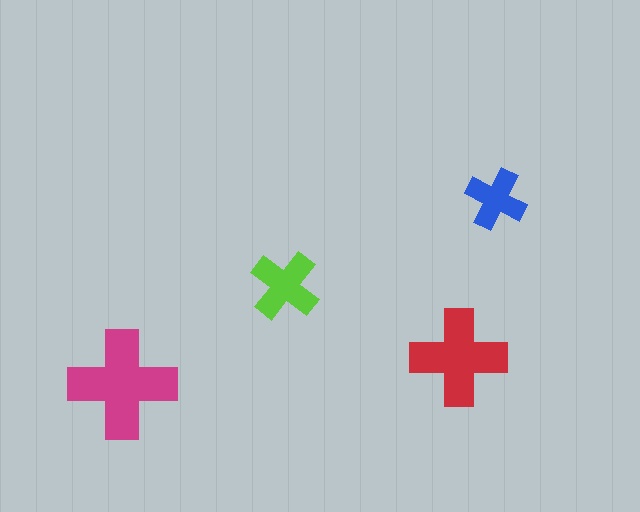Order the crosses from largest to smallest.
the magenta one, the red one, the lime one, the blue one.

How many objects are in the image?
There are 4 objects in the image.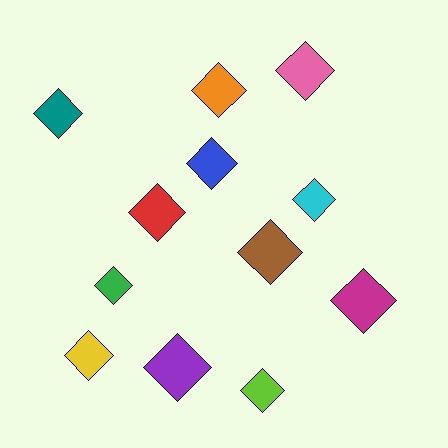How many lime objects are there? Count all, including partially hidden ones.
There is 1 lime object.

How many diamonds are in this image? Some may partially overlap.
There are 12 diamonds.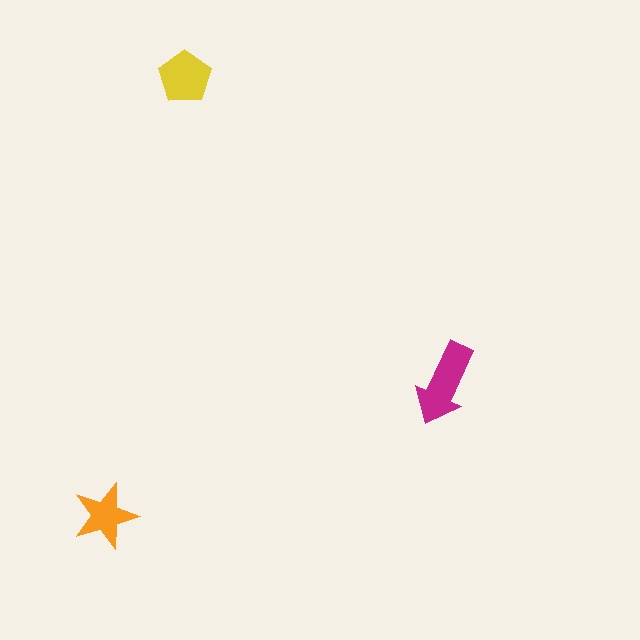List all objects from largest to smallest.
The magenta arrow, the yellow pentagon, the orange star.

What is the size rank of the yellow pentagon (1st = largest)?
2nd.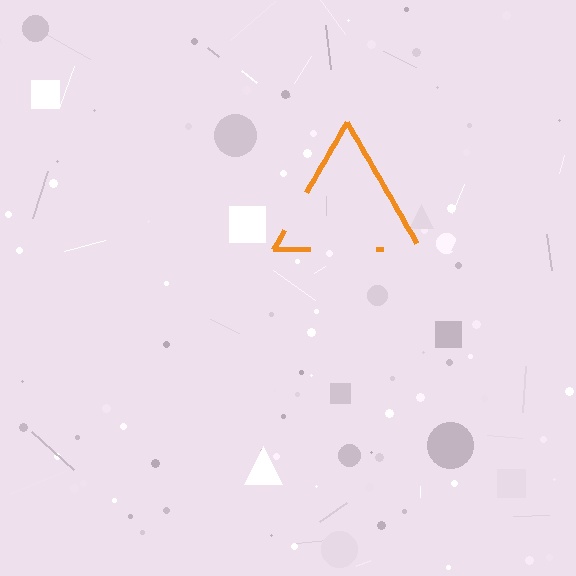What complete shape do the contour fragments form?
The contour fragments form a triangle.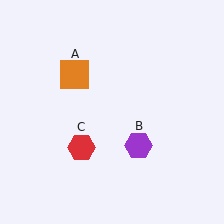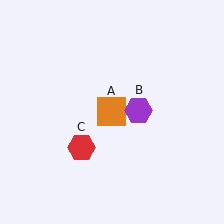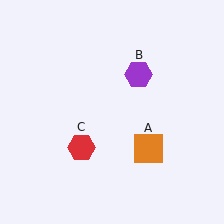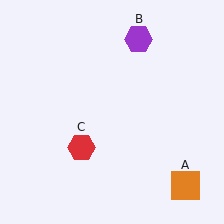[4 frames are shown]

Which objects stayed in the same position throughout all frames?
Red hexagon (object C) remained stationary.